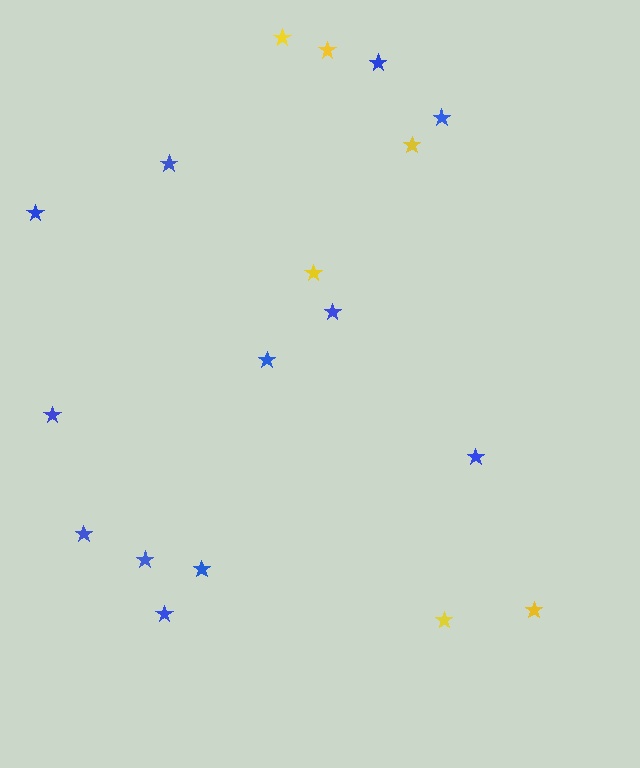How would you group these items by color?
There are 2 groups: one group of blue stars (12) and one group of yellow stars (6).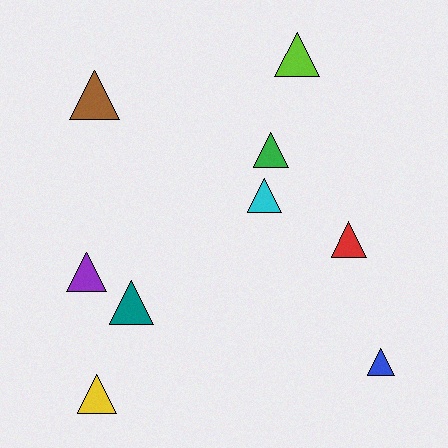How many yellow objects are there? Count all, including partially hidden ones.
There is 1 yellow object.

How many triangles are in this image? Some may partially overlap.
There are 9 triangles.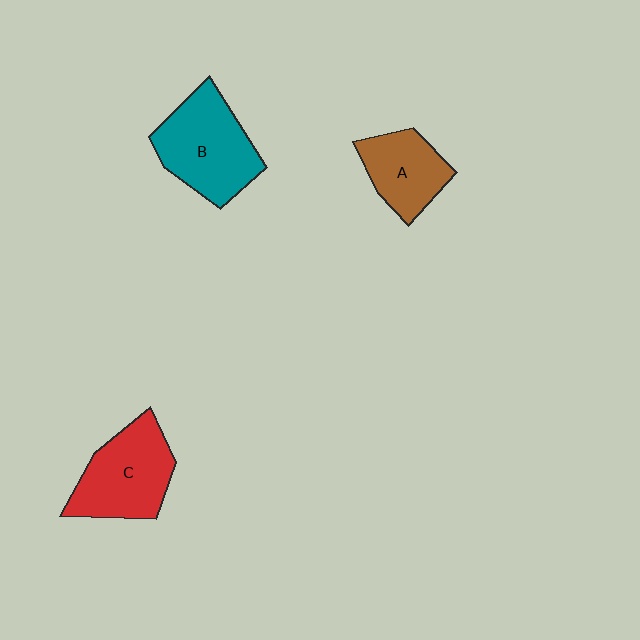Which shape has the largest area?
Shape B (teal).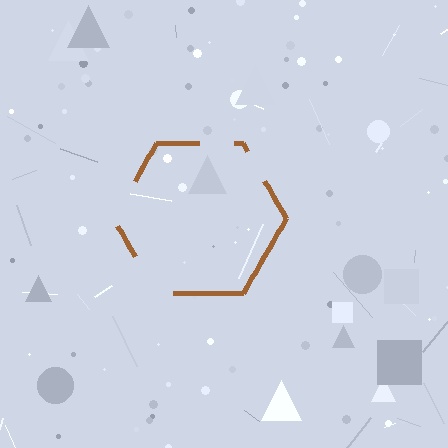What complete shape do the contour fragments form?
The contour fragments form a hexagon.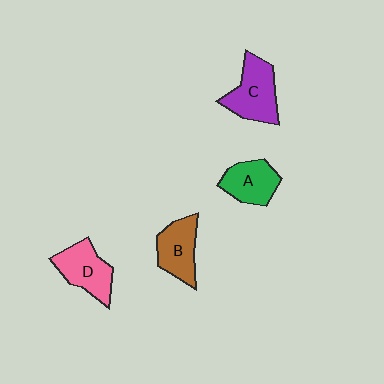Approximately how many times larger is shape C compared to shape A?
Approximately 1.3 times.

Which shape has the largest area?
Shape C (purple).